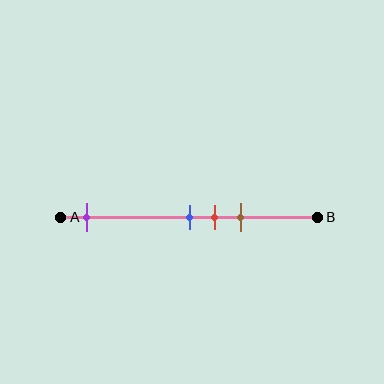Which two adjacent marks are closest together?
The blue and red marks are the closest adjacent pair.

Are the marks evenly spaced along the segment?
No, the marks are not evenly spaced.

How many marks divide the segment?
There are 4 marks dividing the segment.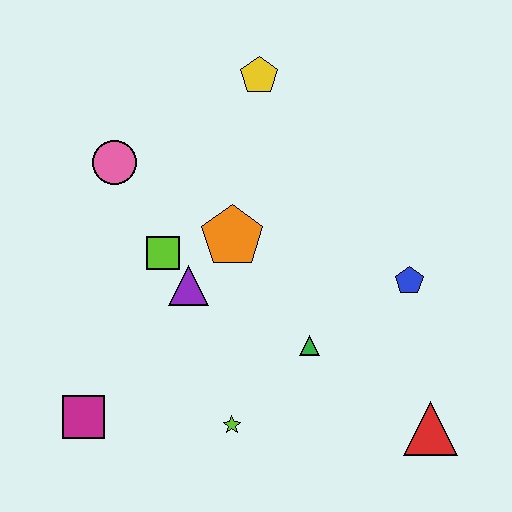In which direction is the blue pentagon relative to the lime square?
The blue pentagon is to the right of the lime square.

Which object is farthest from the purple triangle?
The red triangle is farthest from the purple triangle.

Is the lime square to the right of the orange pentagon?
No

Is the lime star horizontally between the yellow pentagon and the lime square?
Yes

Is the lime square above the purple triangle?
Yes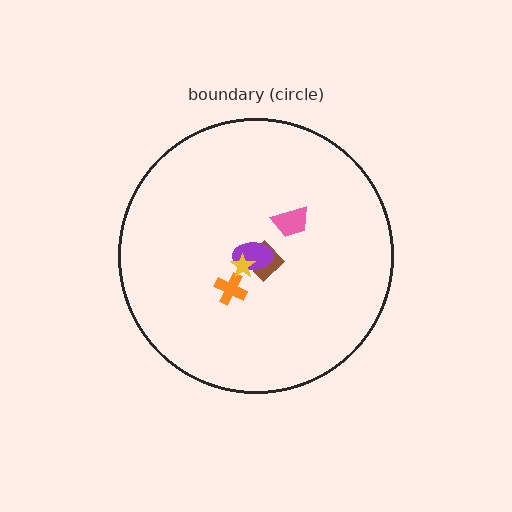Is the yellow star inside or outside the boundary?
Inside.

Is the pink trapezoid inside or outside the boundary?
Inside.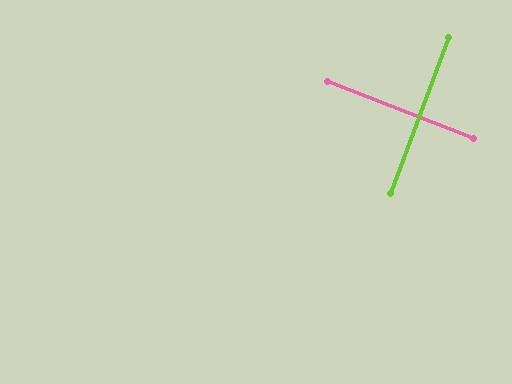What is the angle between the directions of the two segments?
Approximately 89 degrees.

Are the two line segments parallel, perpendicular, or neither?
Perpendicular — they meet at approximately 89°.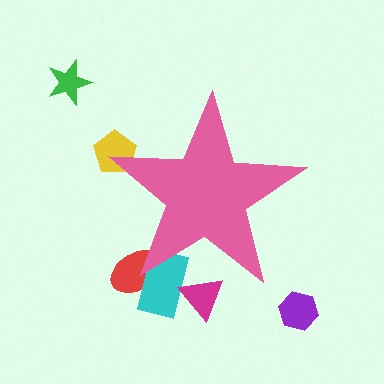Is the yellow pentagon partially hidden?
Yes, the yellow pentagon is partially hidden behind the pink star.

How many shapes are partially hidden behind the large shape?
4 shapes are partially hidden.